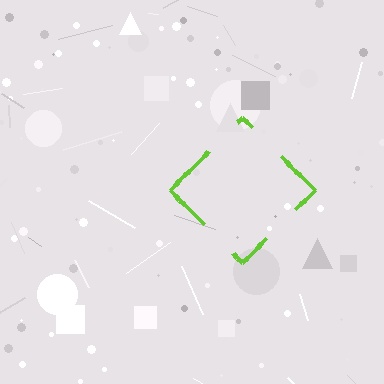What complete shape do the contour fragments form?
The contour fragments form a diamond.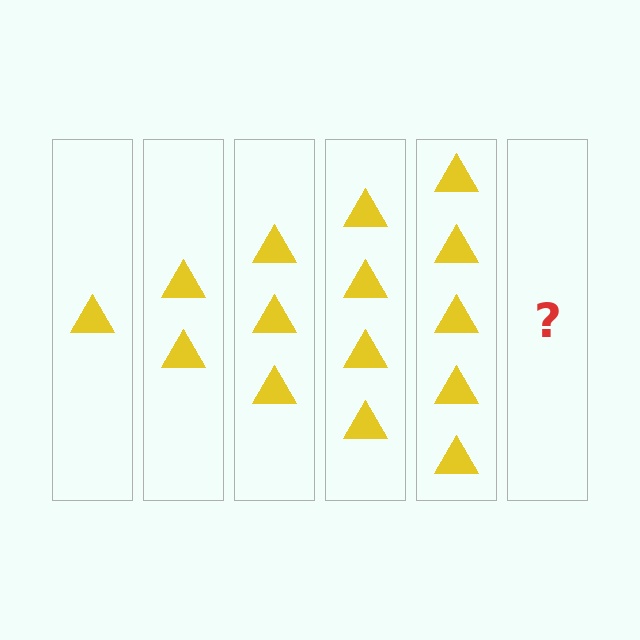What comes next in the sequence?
The next element should be 6 triangles.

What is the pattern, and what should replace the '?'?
The pattern is that each step adds one more triangle. The '?' should be 6 triangles.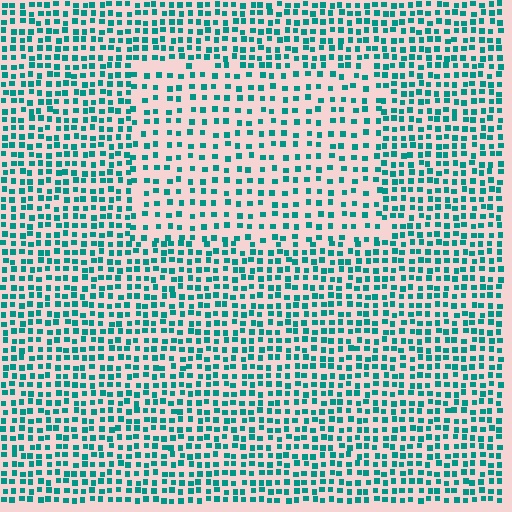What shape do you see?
I see a rectangle.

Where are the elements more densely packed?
The elements are more densely packed outside the rectangle boundary.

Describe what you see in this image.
The image contains small teal elements arranged at two different densities. A rectangle-shaped region is visible where the elements are less densely packed than the surrounding area.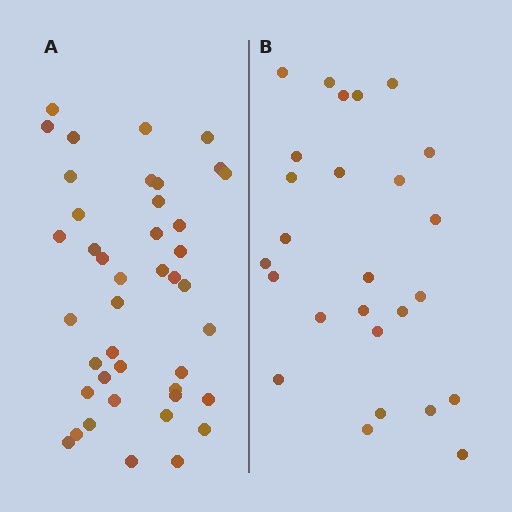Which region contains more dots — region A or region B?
Region A (the left region) has more dots.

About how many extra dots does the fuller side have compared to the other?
Region A has approximately 15 more dots than region B.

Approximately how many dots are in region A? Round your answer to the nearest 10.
About 40 dots. (The exact count is 42, which rounds to 40.)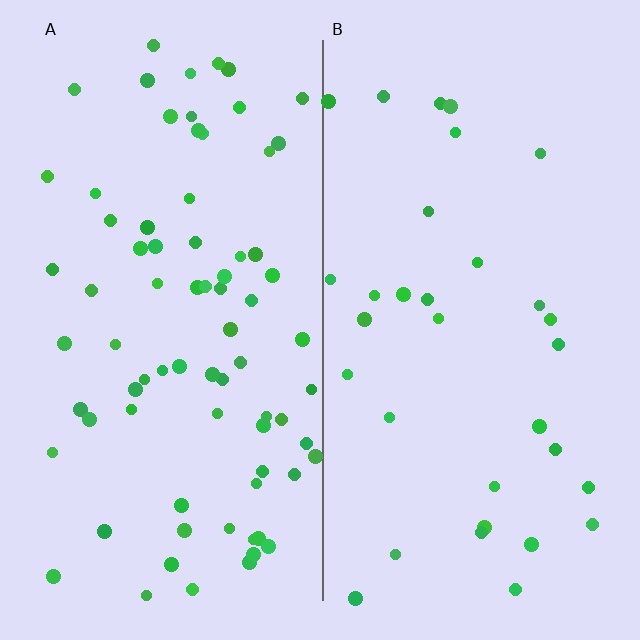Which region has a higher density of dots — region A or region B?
A (the left).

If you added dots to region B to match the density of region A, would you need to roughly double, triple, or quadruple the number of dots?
Approximately double.